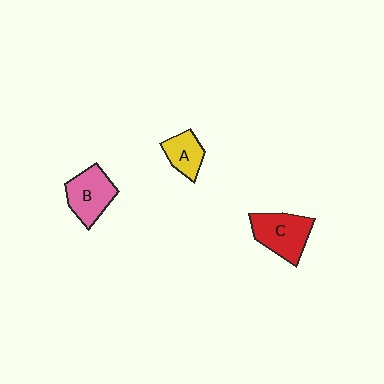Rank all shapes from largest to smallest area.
From largest to smallest: C (red), B (pink), A (yellow).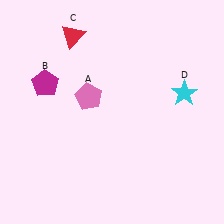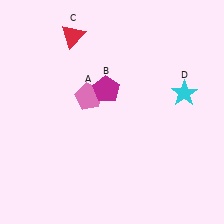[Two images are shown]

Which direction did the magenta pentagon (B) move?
The magenta pentagon (B) moved right.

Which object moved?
The magenta pentagon (B) moved right.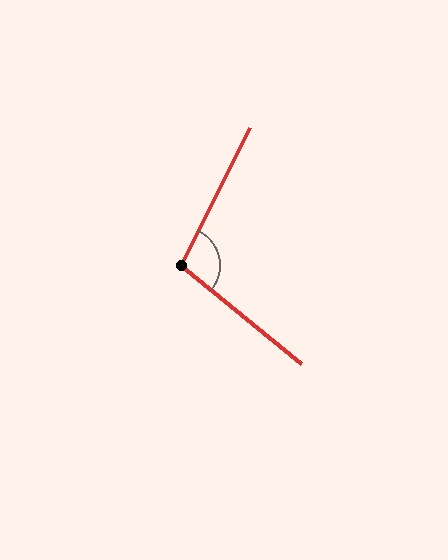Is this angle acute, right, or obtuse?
It is obtuse.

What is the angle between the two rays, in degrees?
Approximately 102 degrees.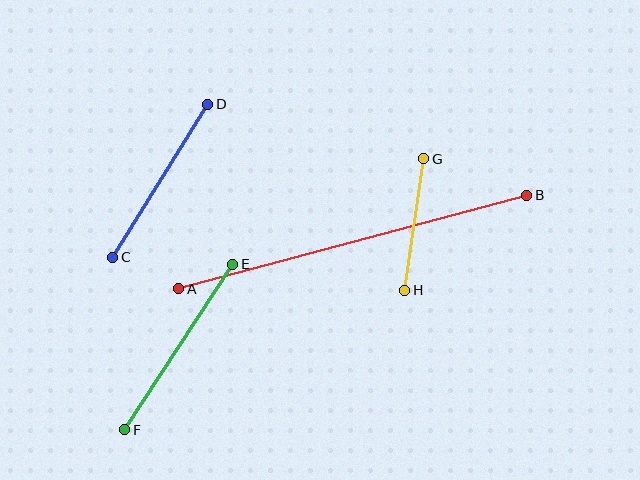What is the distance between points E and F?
The distance is approximately 197 pixels.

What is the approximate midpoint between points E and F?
The midpoint is at approximately (179, 347) pixels.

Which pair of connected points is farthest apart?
Points A and B are farthest apart.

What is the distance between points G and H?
The distance is approximately 133 pixels.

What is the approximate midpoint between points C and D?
The midpoint is at approximately (160, 181) pixels.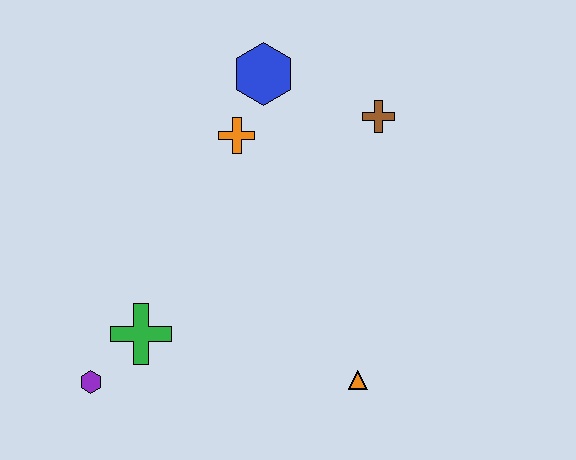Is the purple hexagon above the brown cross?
No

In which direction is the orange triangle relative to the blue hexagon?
The orange triangle is below the blue hexagon.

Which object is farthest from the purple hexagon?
The brown cross is farthest from the purple hexagon.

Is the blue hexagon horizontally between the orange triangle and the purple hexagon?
Yes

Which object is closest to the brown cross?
The blue hexagon is closest to the brown cross.